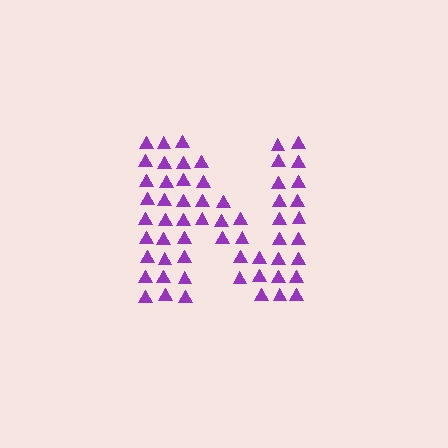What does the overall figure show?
The overall figure shows the letter N.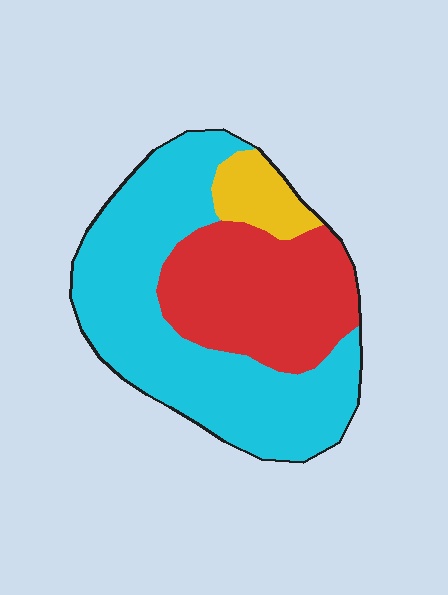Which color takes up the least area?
Yellow, at roughly 10%.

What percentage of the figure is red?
Red takes up between a third and a half of the figure.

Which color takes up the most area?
Cyan, at roughly 55%.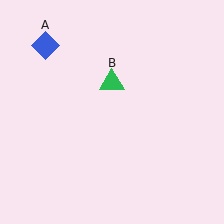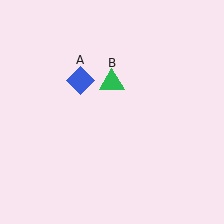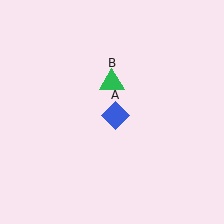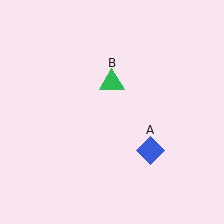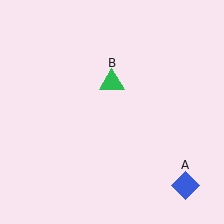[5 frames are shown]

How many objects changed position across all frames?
1 object changed position: blue diamond (object A).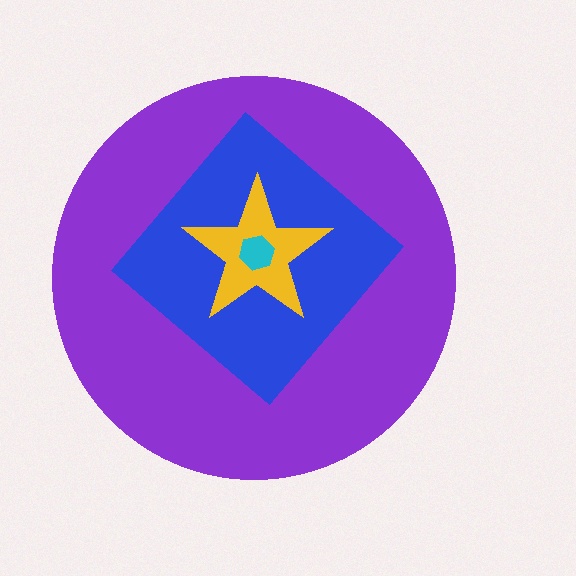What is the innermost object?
The cyan hexagon.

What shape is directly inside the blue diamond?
The yellow star.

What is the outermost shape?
The purple circle.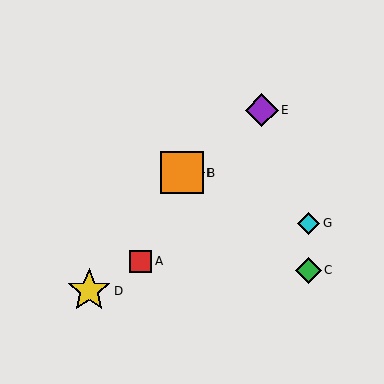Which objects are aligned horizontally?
Objects B, F are aligned horizontally.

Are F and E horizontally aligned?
No, F is at y≈173 and E is at y≈110.